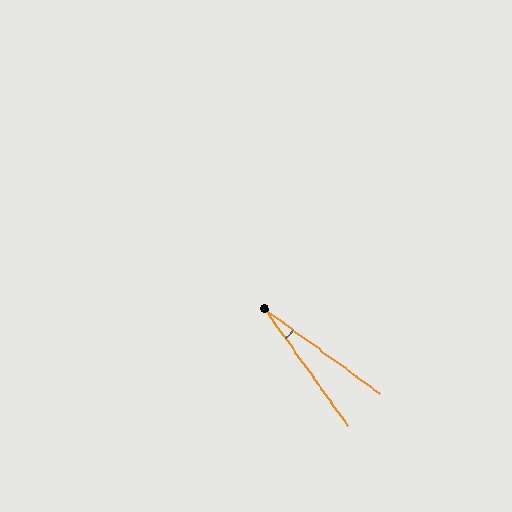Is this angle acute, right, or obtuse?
It is acute.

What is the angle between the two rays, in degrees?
Approximately 18 degrees.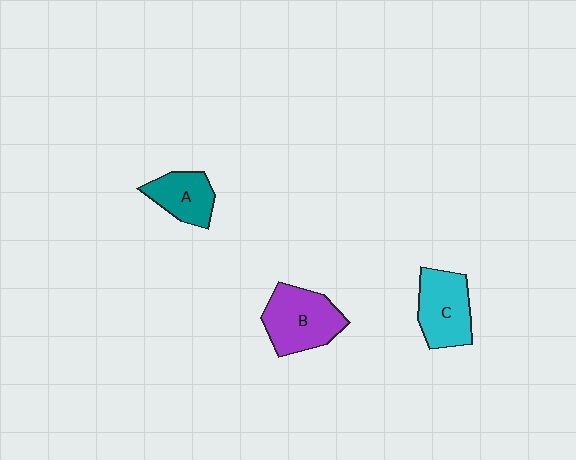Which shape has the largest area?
Shape B (purple).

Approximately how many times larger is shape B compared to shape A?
Approximately 1.5 times.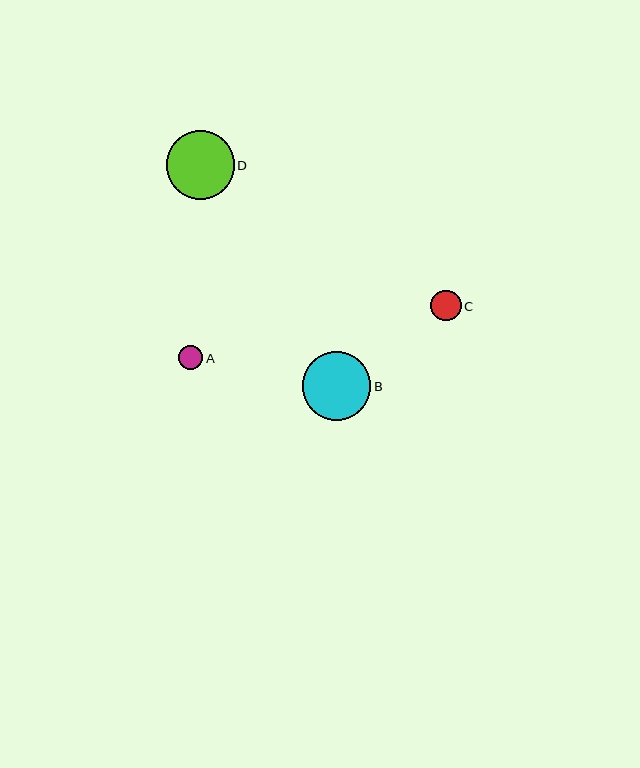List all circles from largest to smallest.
From largest to smallest: B, D, C, A.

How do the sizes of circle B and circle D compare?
Circle B and circle D are approximately the same size.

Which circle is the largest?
Circle B is the largest with a size of approximately 68 pixels.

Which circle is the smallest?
Circle A is the smallest with a size of approximately 24 pixels.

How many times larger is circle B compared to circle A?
Circle B is approximately 2.8 times the size of circle A.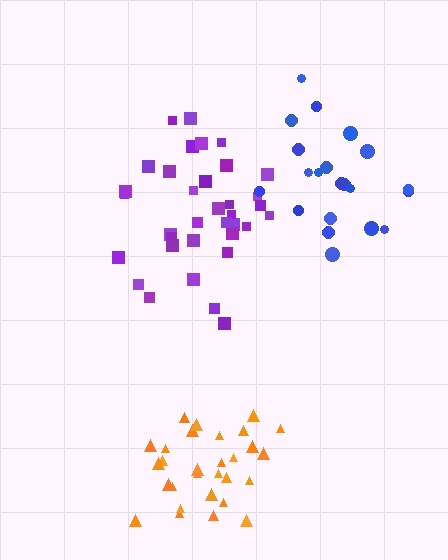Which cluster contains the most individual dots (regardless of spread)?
Purple (35).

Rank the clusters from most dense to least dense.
orange, purple, blue.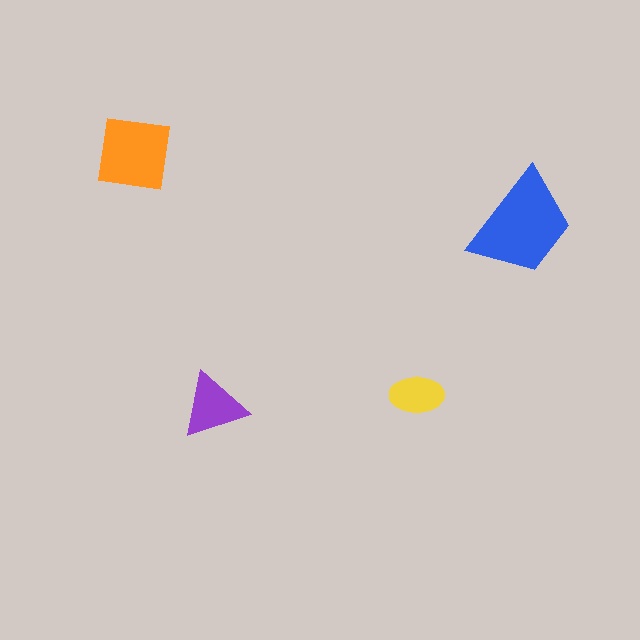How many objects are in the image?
There are 4 objects in the image.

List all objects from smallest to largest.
The yellow ellipse, the purple triangle, the orange square, the blue trapezoid.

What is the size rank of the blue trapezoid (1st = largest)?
1st.